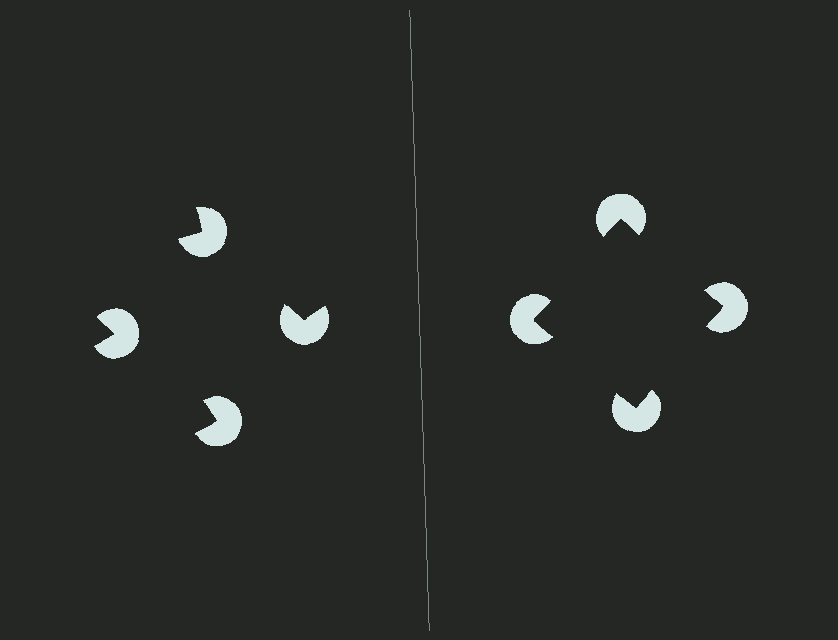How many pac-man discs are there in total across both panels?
8 — 4 on each side.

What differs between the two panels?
The pac-man discs are positioned identically on both sides; only the wedge orientations differ. On the right they align to a square; on the left they are misaligned.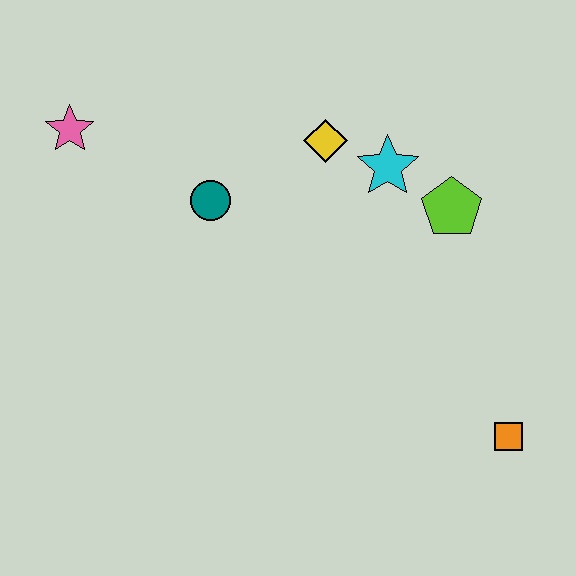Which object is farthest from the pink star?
The orange square is farthest from the pink star.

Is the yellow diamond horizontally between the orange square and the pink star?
Yes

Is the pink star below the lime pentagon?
No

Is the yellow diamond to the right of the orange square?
No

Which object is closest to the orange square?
The lime pentagon is closest to the orange square.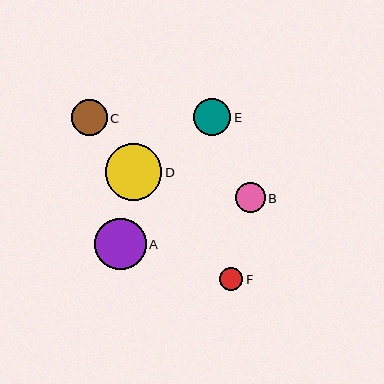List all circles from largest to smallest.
From largest to smallest: D, A, E, C, B, F.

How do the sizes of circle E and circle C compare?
Circle E and circle C are approximately the same size.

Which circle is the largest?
Circle D is the largest with a size of approximately 57 pixels.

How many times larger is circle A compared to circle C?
Circle A is approximately 1.5 times the size of circle C.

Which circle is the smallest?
Circle F is the smallest with a size of approximately 23 pixels.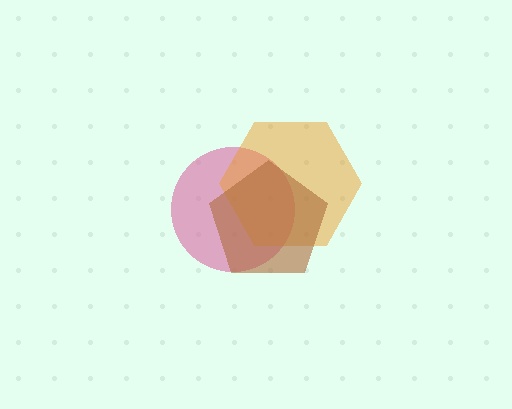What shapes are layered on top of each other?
The layered shapes are: a pink circle, an orange hexagon, a brown pentagon.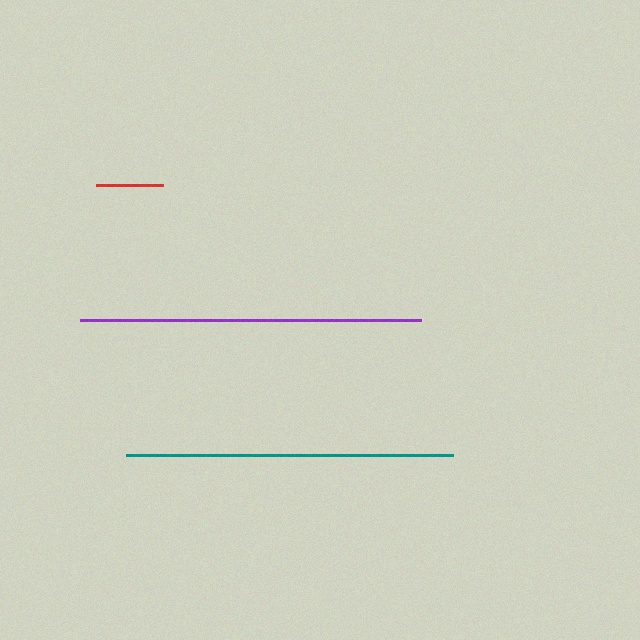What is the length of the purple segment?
The purple segment is approximately 341 pixels long.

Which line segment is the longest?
The purple line is the longest at approximately 341 pixels.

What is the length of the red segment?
The red segment is approximately 67 pixels long.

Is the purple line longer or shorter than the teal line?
The purple line is longer than the teal line.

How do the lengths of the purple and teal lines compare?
The purple and teal lines are approximately the same length.